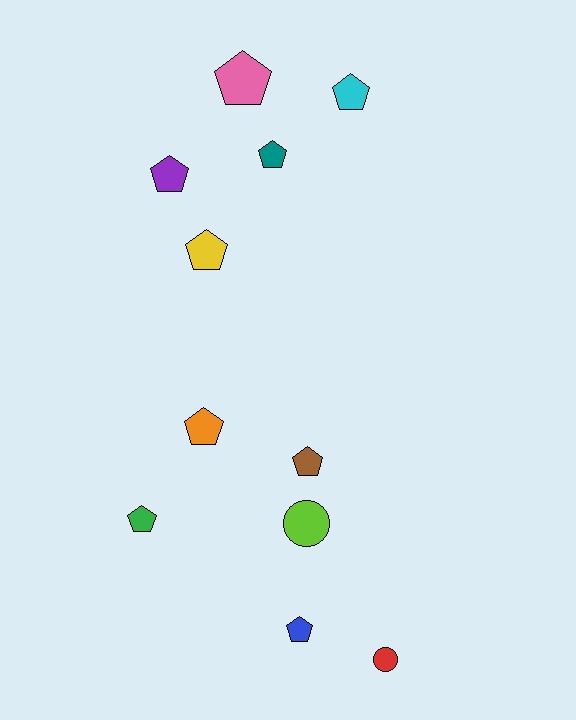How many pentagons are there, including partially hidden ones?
There are 9 pentagons.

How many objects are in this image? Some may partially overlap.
There are 11 objects.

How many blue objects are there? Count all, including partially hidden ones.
There is 1 blue object.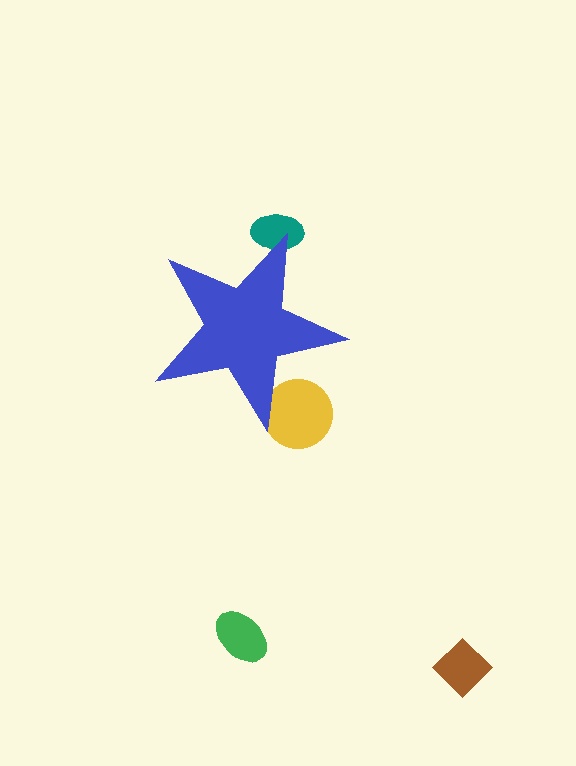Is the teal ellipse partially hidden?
Yes, the teal ellipse is partially hidden behind the blue star.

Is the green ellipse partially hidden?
No, the green ellipse is fully visible.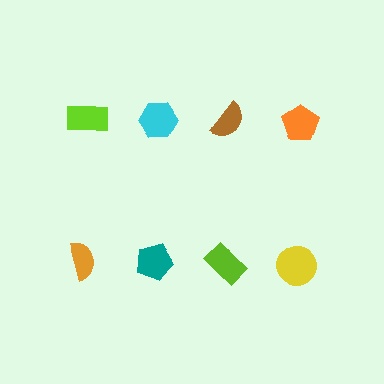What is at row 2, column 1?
An orange semicircle.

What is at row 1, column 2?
A cyan hexagon.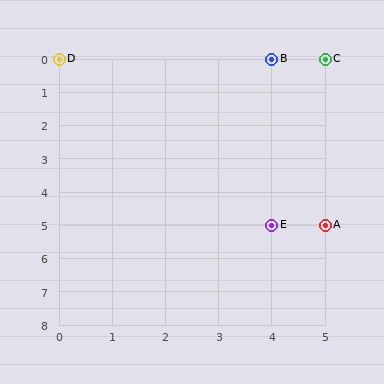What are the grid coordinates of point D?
Point D is at grid coordinates (0, 0).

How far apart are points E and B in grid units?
Points E and B are 5 rows apart.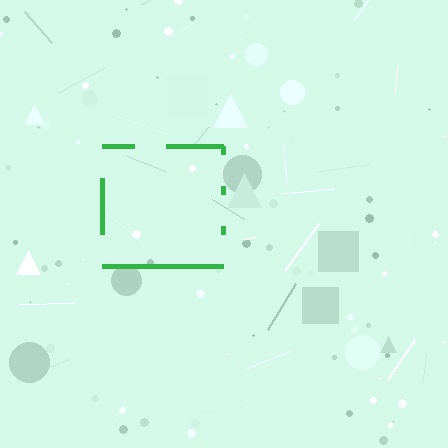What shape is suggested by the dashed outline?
The dashed outline suggests a square.